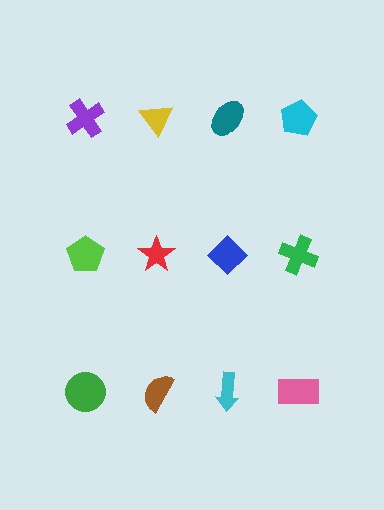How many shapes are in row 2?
4 shapes.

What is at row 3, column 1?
A green circle.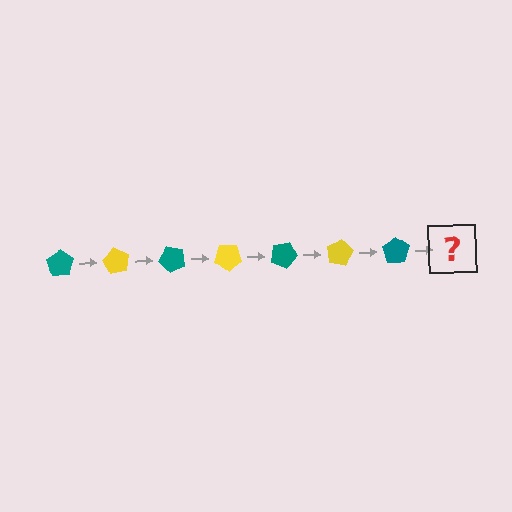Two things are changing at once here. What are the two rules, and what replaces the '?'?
The two rules are that it rotates 60 degrees each step and the color cycles through teal and yellow. The '?' should be a yellow pentagon, rotated 420 degrees from the start.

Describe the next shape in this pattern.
It should be a yellow pentagon, rotated 420 degrees from the start.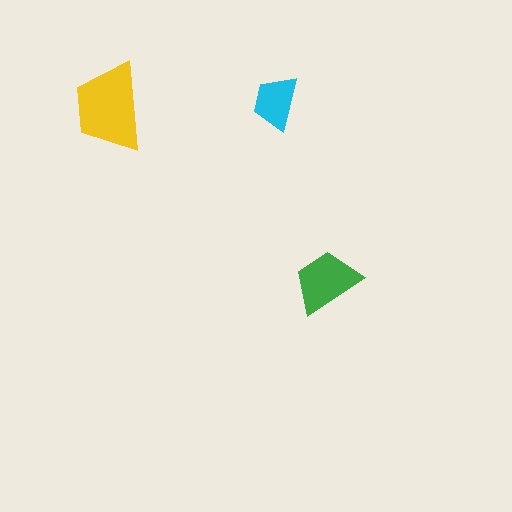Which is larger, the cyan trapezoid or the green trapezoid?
The green one.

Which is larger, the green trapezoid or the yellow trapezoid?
The yellow one.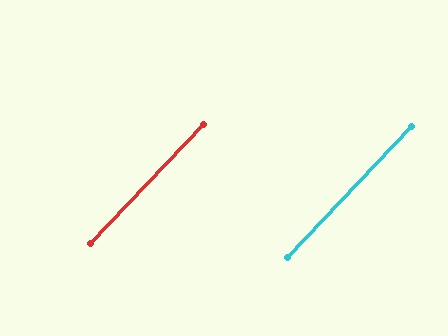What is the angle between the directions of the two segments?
Approximately 0 degrees.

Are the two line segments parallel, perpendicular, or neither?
Parallel — their directions differ by only 0.1°.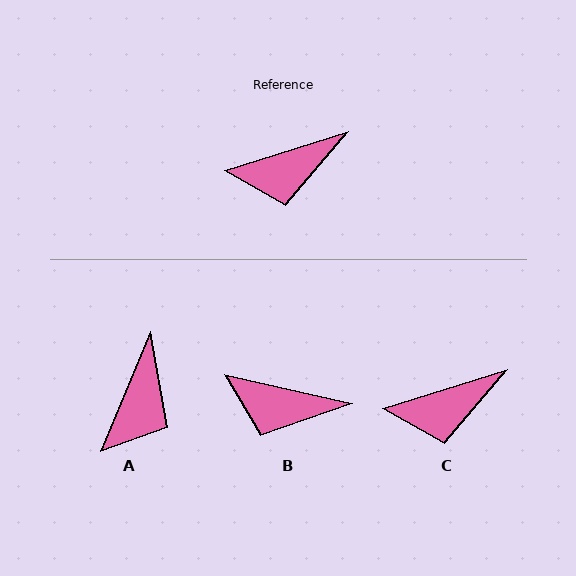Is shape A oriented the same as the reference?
No, it is off by about 50 degrees.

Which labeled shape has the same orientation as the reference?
C.